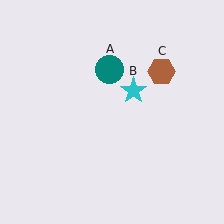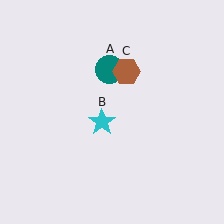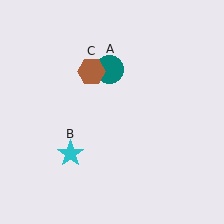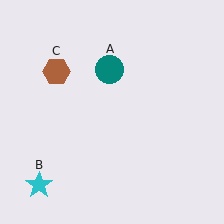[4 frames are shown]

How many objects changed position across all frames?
2 objects changed position: cyan star (object B), brown hexagon (object C).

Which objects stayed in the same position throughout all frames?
Teal circle (object A) remained stationary.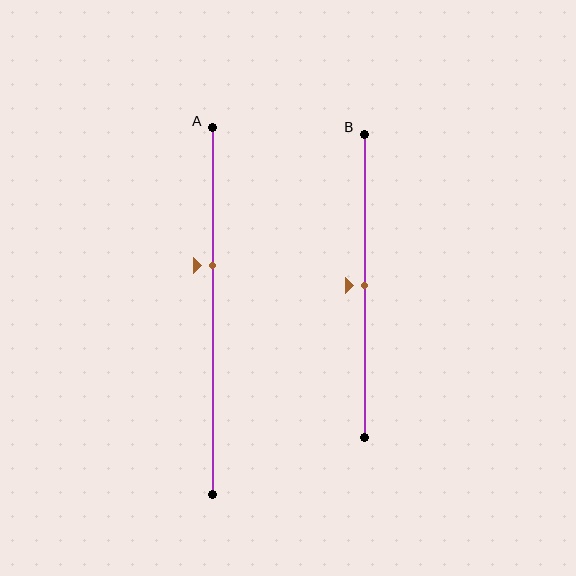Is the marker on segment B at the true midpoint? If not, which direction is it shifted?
Yes, the marker on segment B is at the true midpoint.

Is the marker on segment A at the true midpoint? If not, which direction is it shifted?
No, the marker on segment A is shifted upward by about 12% of the segment length.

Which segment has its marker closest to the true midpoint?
Segment B has its marker closest to the true midpoint.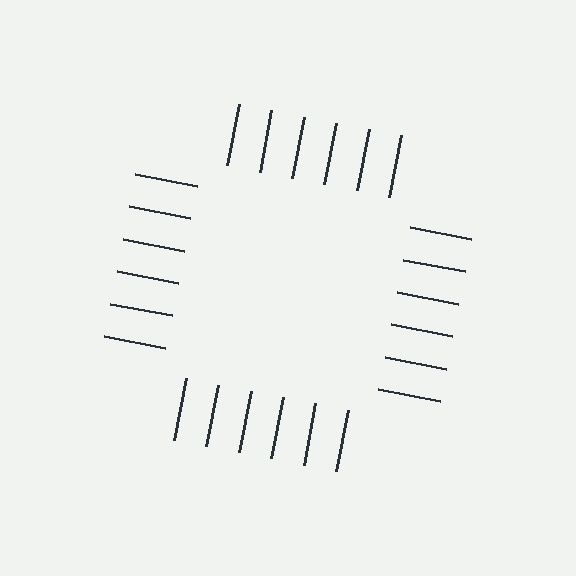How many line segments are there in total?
24 — 6 along each of the 4 edges.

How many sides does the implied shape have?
4 sides — the line-ends trace a square.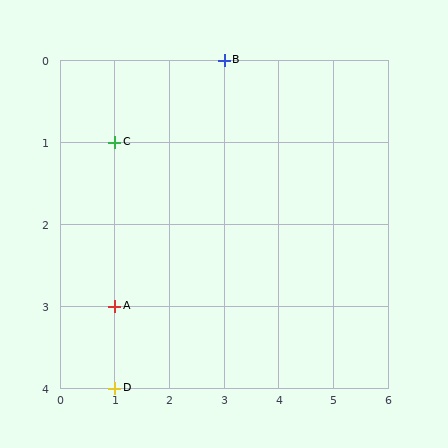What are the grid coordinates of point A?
Point A is at grid coordinates (1, 3).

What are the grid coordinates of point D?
Point D is at grid coordinates (1, 4).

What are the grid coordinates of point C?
Point C is at grid coordinates (1, 1).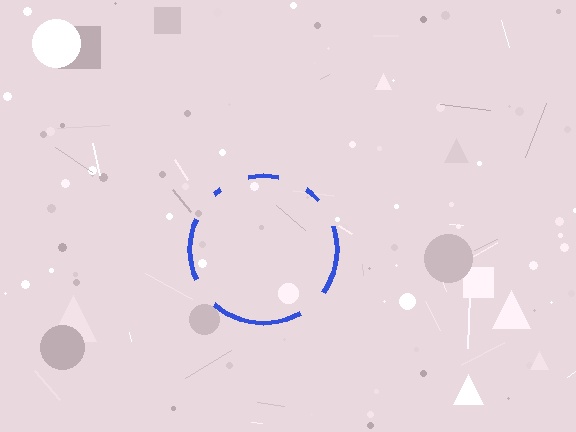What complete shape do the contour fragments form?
The contour fragments form a circle.